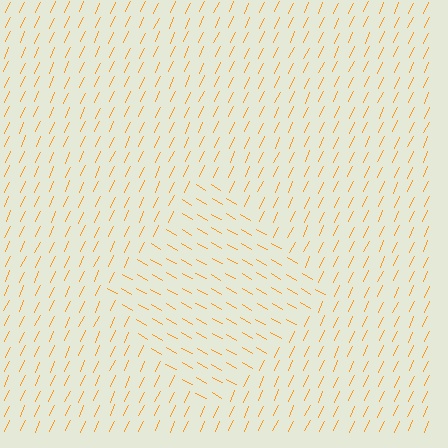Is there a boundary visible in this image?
Yes, there is a texture boundary formed by a change in line orientation.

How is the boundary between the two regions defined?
The boundary is defined purely by a change in line orientation (approximately 86 degrees difference). All lines are the same color and thickness.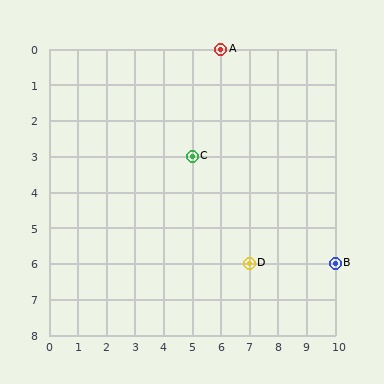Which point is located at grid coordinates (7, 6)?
Point D is at (7, 6).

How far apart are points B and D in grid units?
Points B and D are 3 columns apart.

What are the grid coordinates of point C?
Point C is at grid coordinates (5, 3).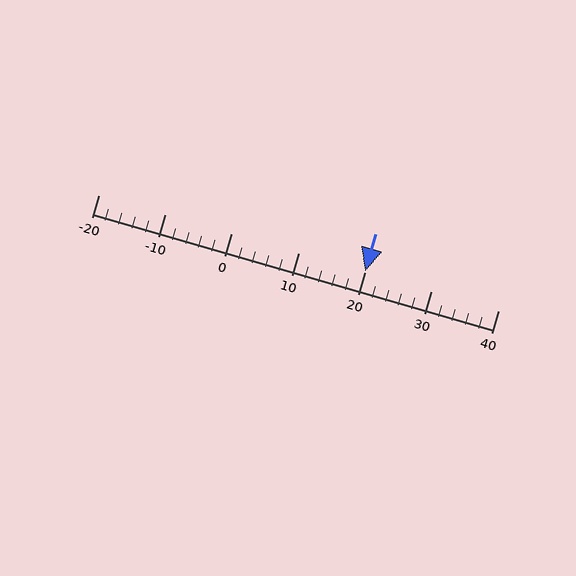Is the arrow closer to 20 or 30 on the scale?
The arrow is closer to 20.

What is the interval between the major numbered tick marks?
The major tick marks are spaced 10 units apart.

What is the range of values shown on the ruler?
The ruler shows values from -20 to 40.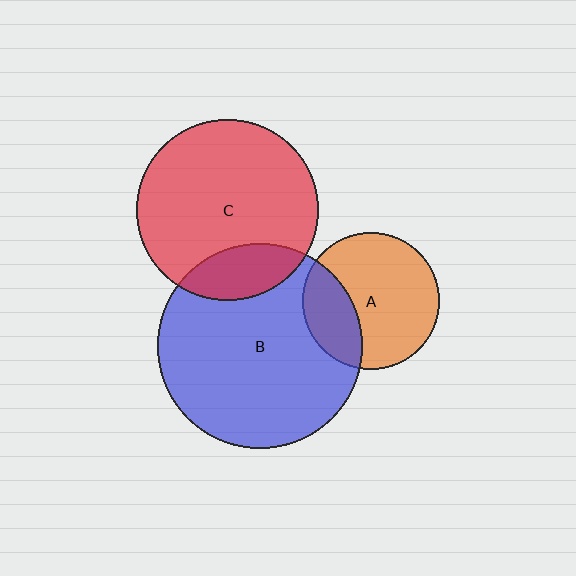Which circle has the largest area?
Circle B (blue).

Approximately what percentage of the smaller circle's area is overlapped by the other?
Approximately 20%.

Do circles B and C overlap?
Yes.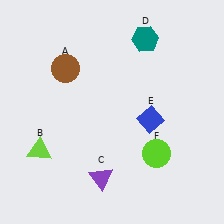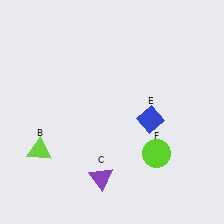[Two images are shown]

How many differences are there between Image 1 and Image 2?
There are 2 differences between the two images.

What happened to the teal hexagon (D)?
The teal hexagon (D) was removed in Image 2. It was in the top-right area of Image 1.